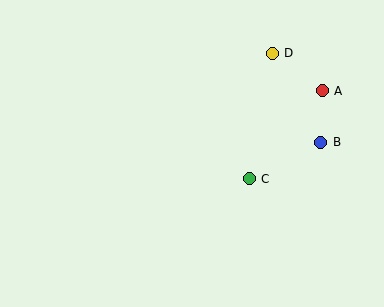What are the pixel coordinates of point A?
Point A is at (322, 91).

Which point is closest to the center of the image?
Point C at (249, 179) is closest to the center.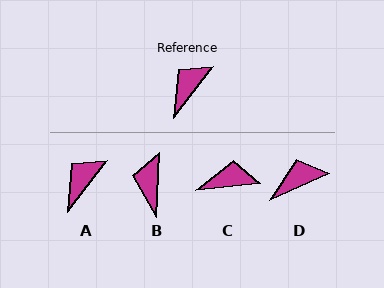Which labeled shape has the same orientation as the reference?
A.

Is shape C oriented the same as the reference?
No, it is off by about 46 degrees.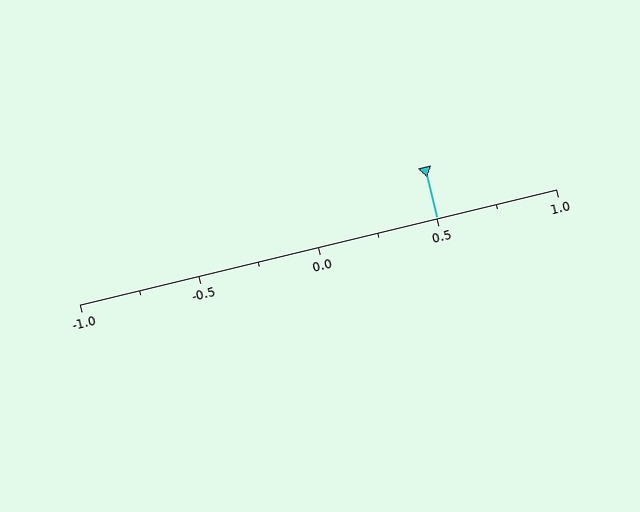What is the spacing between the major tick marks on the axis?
The major ticks are spaced 0.5 apart.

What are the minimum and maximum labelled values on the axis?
The axis runs from -1.0 to 1.0.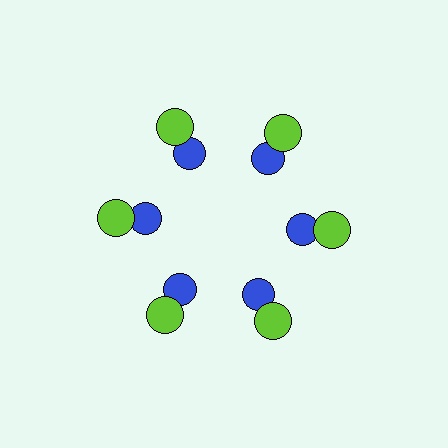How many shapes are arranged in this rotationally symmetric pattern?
There are 12 shapes, arranged in 6 groups of 2.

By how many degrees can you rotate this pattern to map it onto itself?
The pattern maps onto itself every 60 degrees of rotation.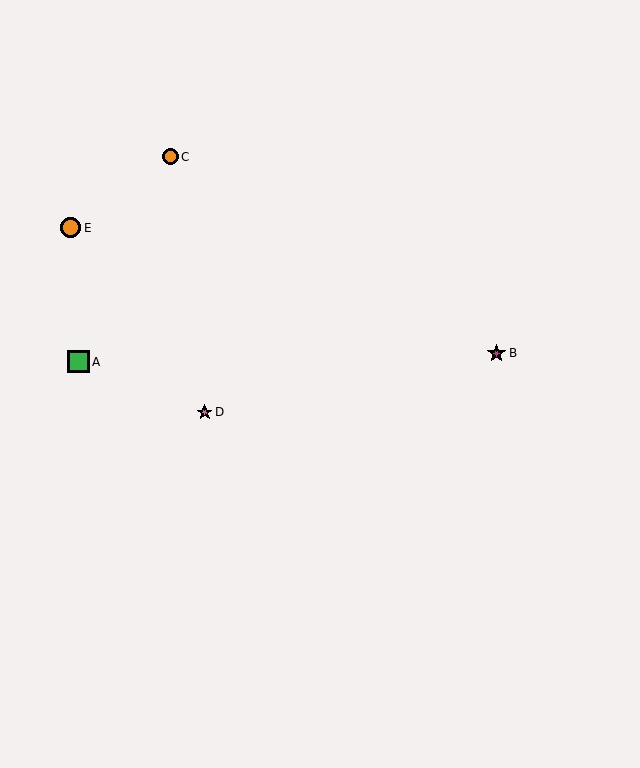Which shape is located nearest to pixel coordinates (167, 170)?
The orange circle (labeled C) at (170, 157) is nearest to that location.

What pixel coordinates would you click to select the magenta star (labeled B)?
Click at (497, 353) to select the magenta star B.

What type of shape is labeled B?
Shape B is a magenta star.